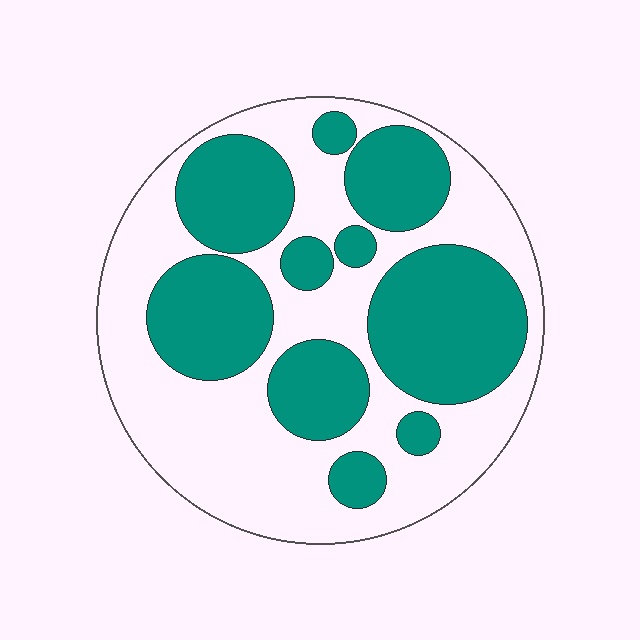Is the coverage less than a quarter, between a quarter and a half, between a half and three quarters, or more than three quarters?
Between a quarter and a half.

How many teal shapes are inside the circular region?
10.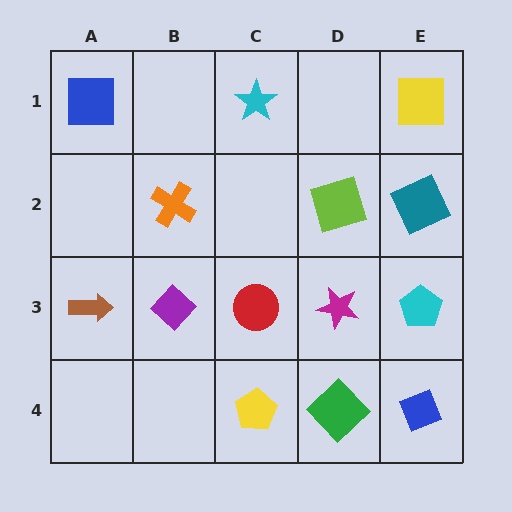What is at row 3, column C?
A red circle.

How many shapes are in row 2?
3 shapes.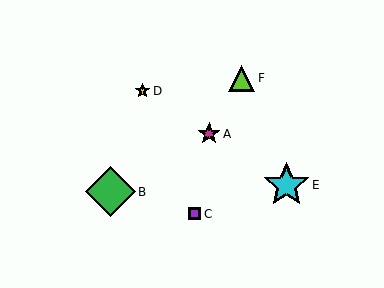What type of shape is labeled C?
Shape C is a purple square.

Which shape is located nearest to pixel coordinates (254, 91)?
The lime triangle (labeled F) at (242, 78) is nearest to that location.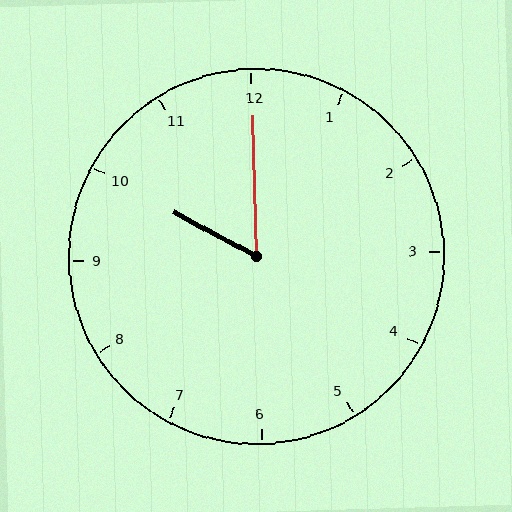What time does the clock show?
10:00.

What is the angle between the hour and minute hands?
Approximately 60 degrees.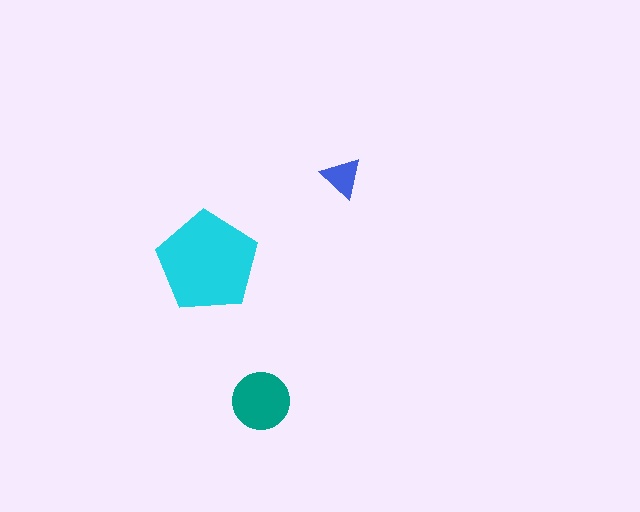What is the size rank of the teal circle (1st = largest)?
2nd.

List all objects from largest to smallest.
The cyan pentagon, the teal circle, the blue triangle.